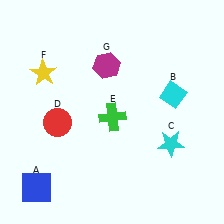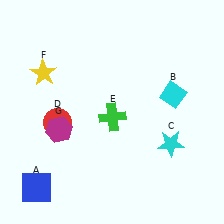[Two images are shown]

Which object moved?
The magenta hexagon (G) moved down.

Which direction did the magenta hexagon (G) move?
The magenta hexagon (G) moved down.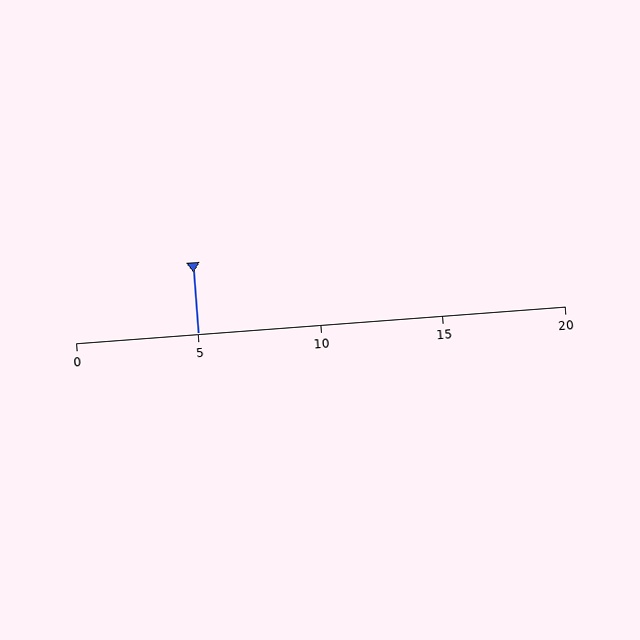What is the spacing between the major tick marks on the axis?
The major ticks are spaced 5 apart.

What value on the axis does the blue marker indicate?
The marker indicates approximately 5.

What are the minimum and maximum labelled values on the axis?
The axis runs from 0 to 20.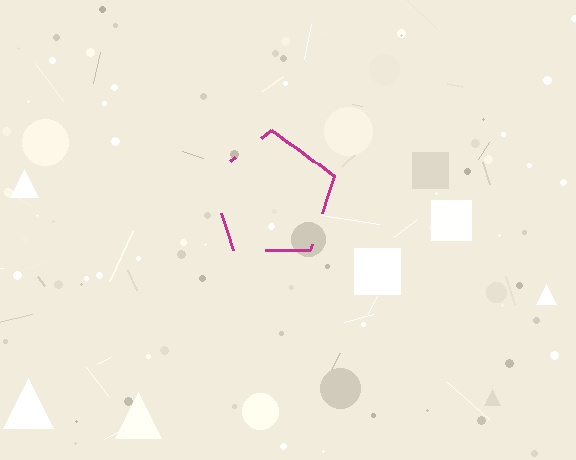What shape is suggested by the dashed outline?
The dashed outline suggests a pentagon.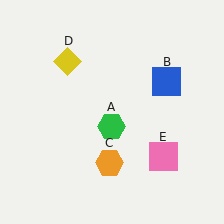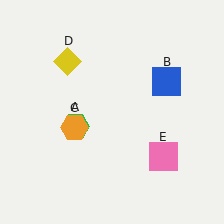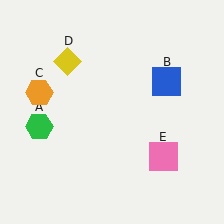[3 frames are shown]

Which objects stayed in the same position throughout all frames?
Blue square (object B) and yellow diamond (object D) and pink square (object E) remained stationary.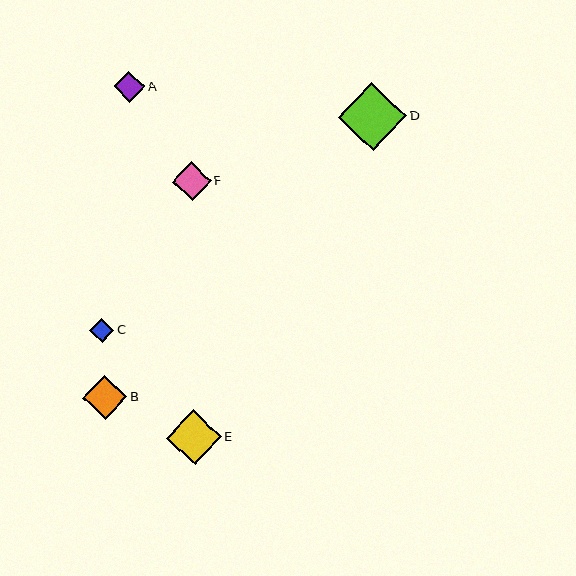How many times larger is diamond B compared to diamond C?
Diamond B is approximately 1.8 times the size of diamond C.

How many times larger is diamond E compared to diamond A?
Diamond E is approximately 1.8 times the size of diamond A.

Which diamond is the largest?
Diamond D is the largest with a size of approximately 68 pixels.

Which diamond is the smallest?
Diamond C is the smallest with a size of approximately 24 pixels.